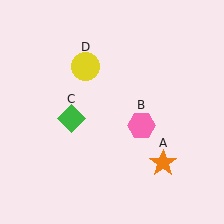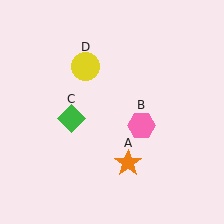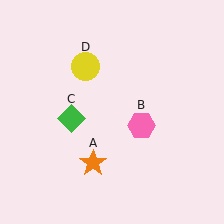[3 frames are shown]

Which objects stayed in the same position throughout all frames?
Pink hexagon (object B) and green diamond (object C) and yellow circle (object D) remained stationary.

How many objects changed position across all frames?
1 object changed position: orange star (object A).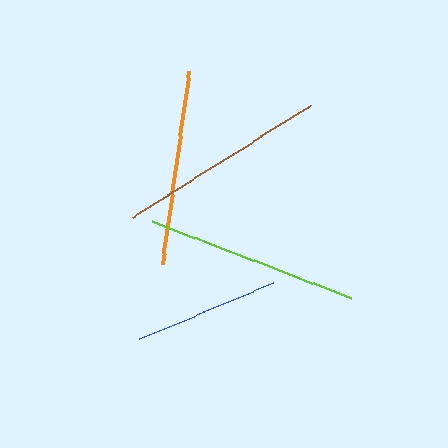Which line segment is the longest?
The lime line is the longest at approximately 214 pixels.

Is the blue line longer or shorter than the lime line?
The lime line is longer than the blue line.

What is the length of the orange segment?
The orange segment is approximately 195 pixels long.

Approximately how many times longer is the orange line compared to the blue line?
The orange line is approximately 1.3 times the length of the blue line.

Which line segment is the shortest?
The blue line is the shortest at approximately 145 pixels.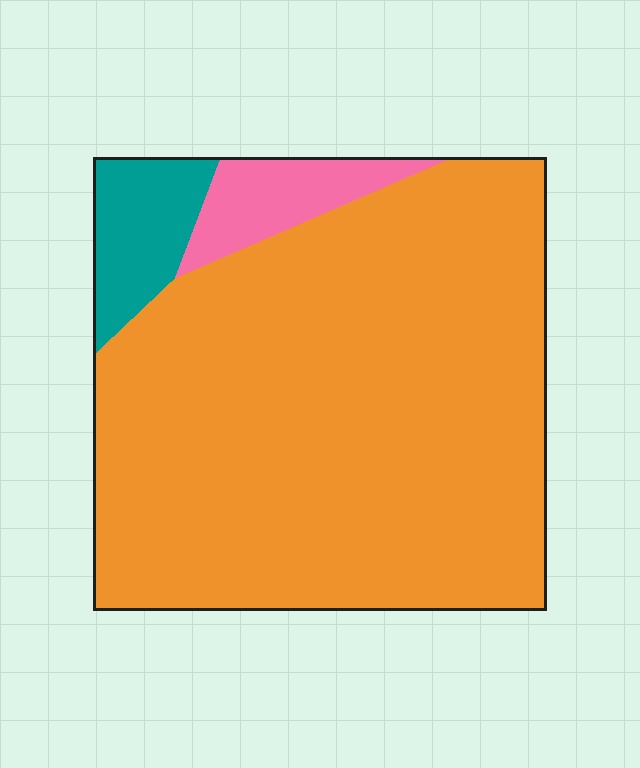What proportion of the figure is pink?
Pink covers roughly 5% of the figure.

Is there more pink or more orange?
Orange.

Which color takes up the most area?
Orange, at roughly 85%.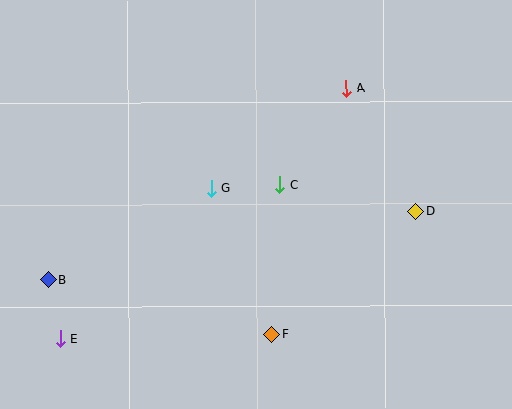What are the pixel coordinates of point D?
Point D is at (416, 211).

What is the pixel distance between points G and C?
The distance between G and C is 69 pixels.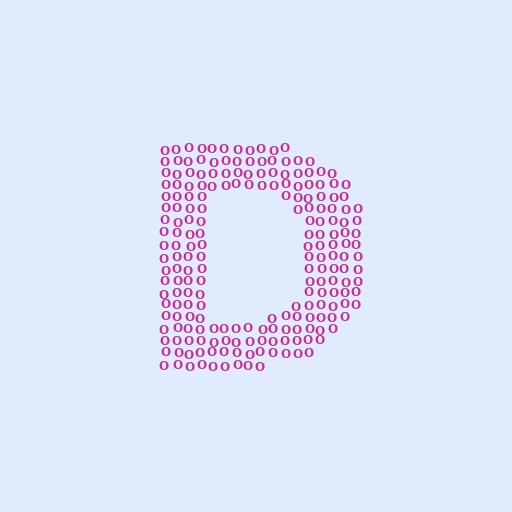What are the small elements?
The small elements are letter O's.